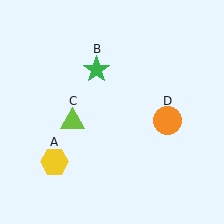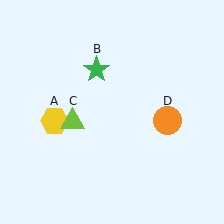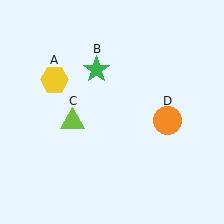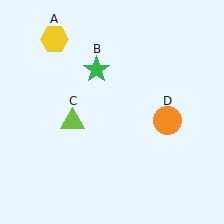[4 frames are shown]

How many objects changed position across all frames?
1 object changed position: yellow hexagon (object A).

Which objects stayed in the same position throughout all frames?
Green star (object B) and lime triangle (object C) and orange circle (object D) remained stationary.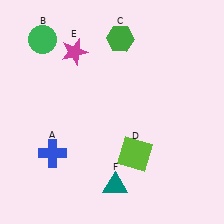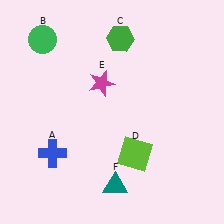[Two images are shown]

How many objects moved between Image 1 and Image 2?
1 object moved between the two images.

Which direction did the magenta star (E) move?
The magenta star (E) moved down.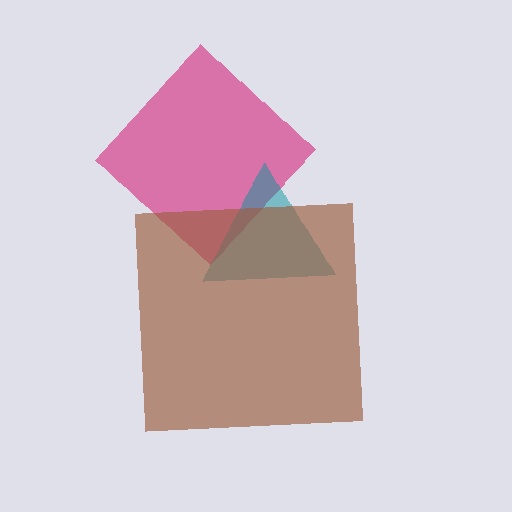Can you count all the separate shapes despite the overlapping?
Yes, there are 3 separate shapes.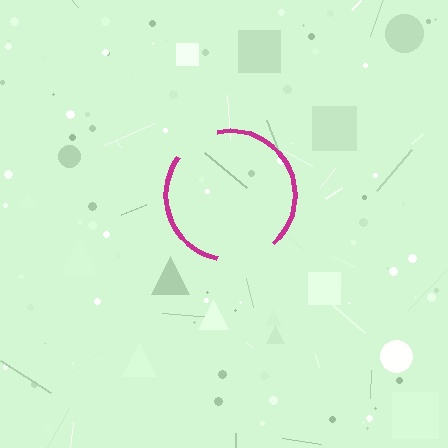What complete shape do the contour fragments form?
The contour fragments form a circle.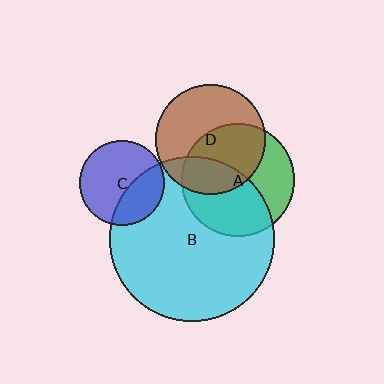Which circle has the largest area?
Circle B (cyan).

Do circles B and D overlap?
Yes.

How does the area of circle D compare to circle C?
Approximately 1.7 times.